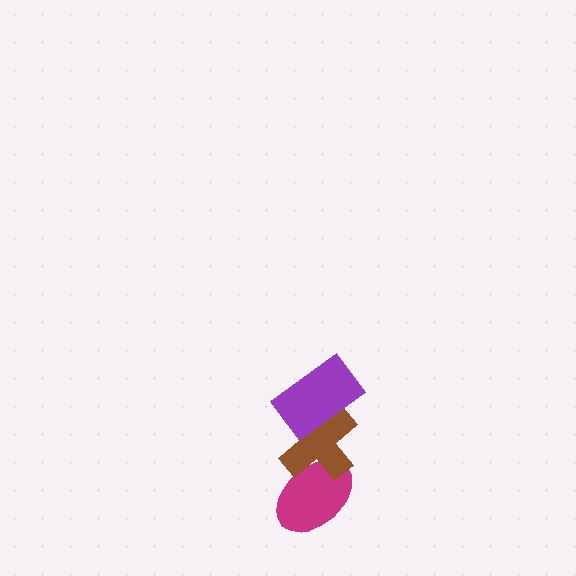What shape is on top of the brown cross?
The purple rectangle is on top of the brown cross.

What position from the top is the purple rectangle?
The purple rectangle is 1st from the top.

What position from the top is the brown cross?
The brown cross is 2nd from the top.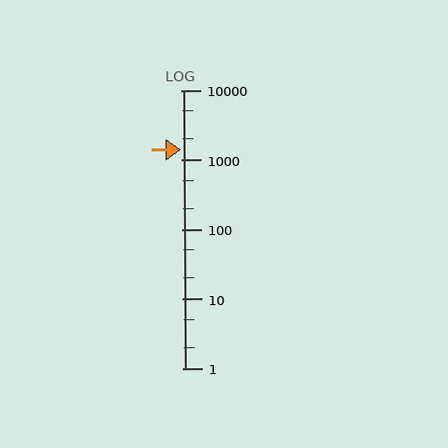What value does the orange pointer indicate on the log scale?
The pointer indicates approximately 1400.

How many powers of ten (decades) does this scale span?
The scale spans 4 decades, from 1 to 10000.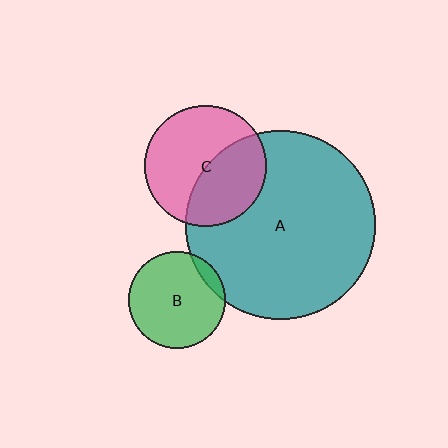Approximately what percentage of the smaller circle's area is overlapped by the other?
Approximately 45%.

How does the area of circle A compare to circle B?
Approximately 3.8 times.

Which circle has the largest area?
Circle A (teal).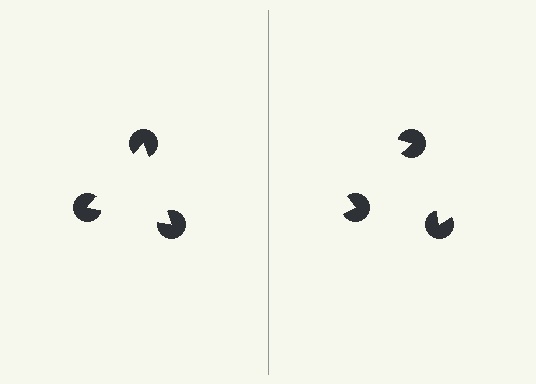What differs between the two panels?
The pac-man discs are positioned identically on both sides; only the wedge orientations differ. On the left they align to a triangle; on the right they are misaligned.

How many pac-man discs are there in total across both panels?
6 — 3 on each side.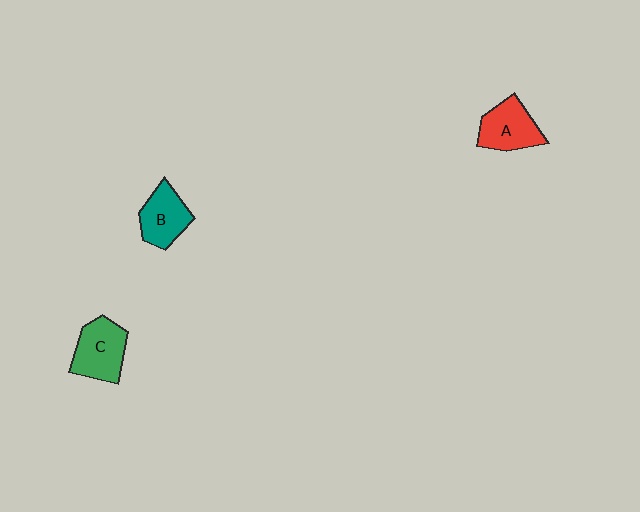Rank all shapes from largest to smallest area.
From largest to smallest: C (green), A (red), B (teal).